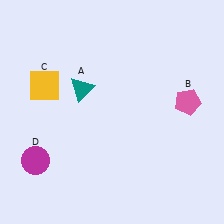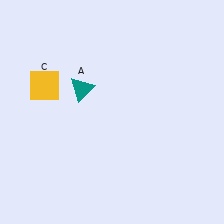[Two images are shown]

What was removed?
The pink pentagon (B), the magenta circle (D) were removed in Image 2.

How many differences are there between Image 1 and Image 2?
There are 2 differences between the two images.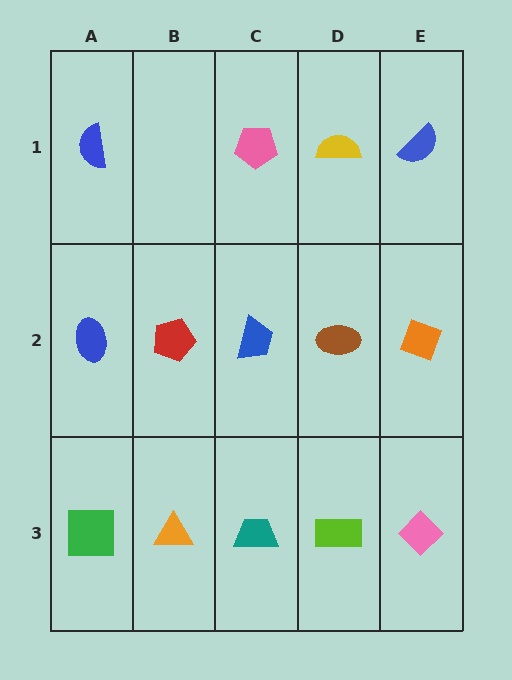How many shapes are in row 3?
5 shapes.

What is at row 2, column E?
An orange diamond.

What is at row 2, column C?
A blue trapezoid.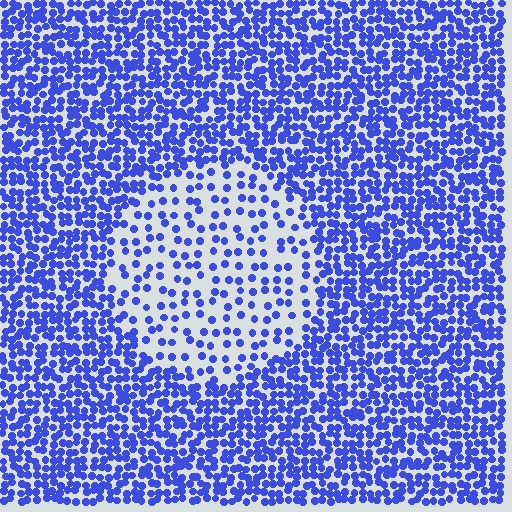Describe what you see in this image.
The image contains small blue elements arranged at two different densities. A circle-shaped region is visible where the elements are less densely packed than the surrounding area.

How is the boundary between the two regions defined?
The boundary is defined by a change in element density (approximately 2.5x ratio). All elements are the same color, size, and shape.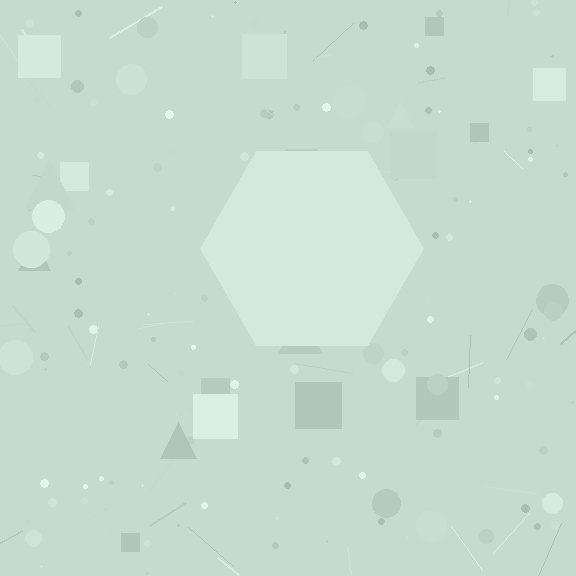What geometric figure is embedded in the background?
A hexagon is embedded in the background.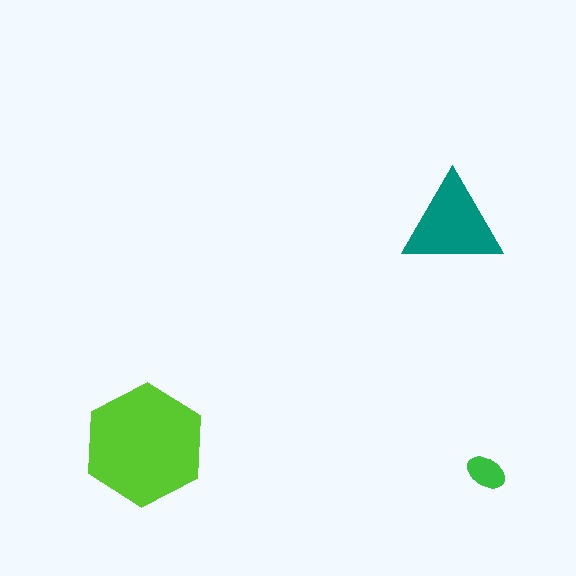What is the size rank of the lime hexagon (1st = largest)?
1st.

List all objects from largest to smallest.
The lime hexagon, the teal triangle, the green ellipse.